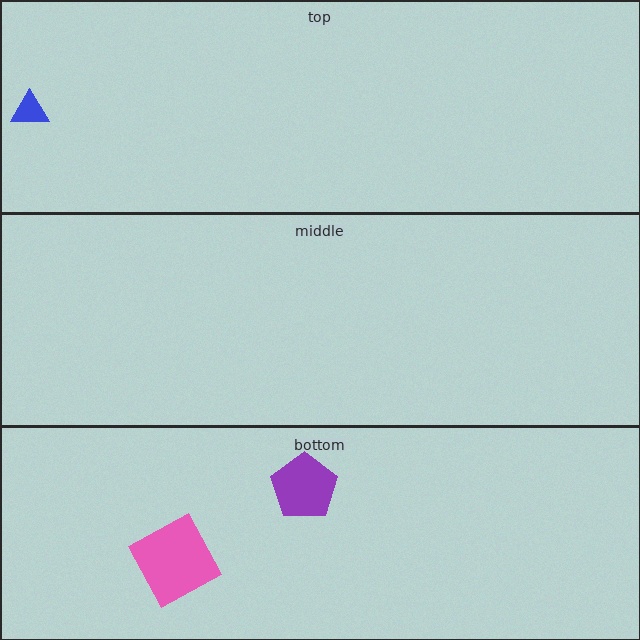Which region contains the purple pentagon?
The bottom region.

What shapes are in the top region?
The blue triangle.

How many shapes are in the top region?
1.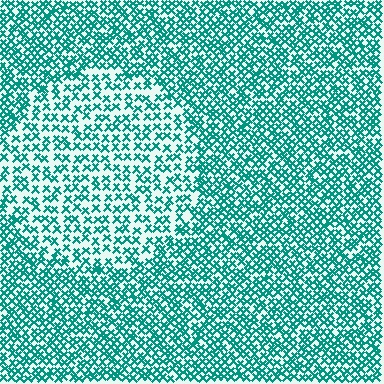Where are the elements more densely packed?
The elements are more densely packed outside the circle boundary.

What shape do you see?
I see a circle.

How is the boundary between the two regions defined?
The boundary is defined by a change in element density (approximately 1.8x ratio). All elements are the same color, size, and shape.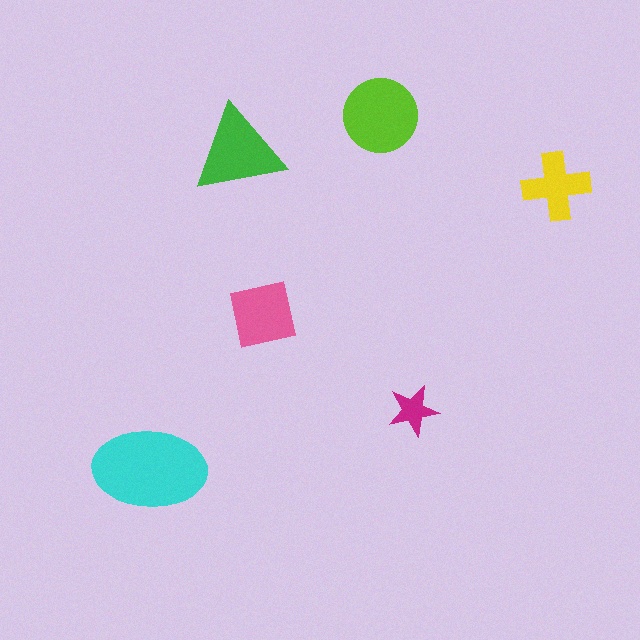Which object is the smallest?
The magenta star.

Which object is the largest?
The cyan ellipse.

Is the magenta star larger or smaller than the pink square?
Smaller.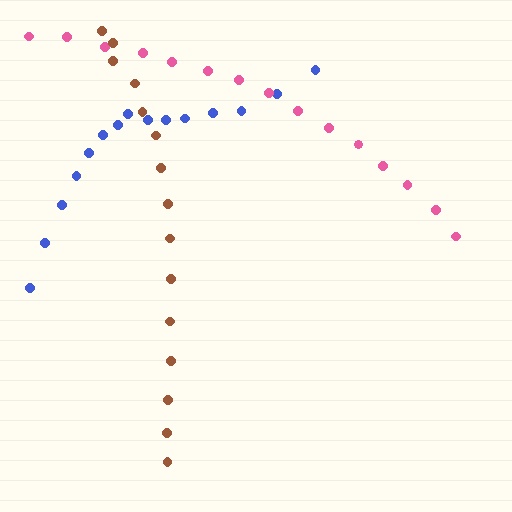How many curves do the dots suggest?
There are 3 distinct paths.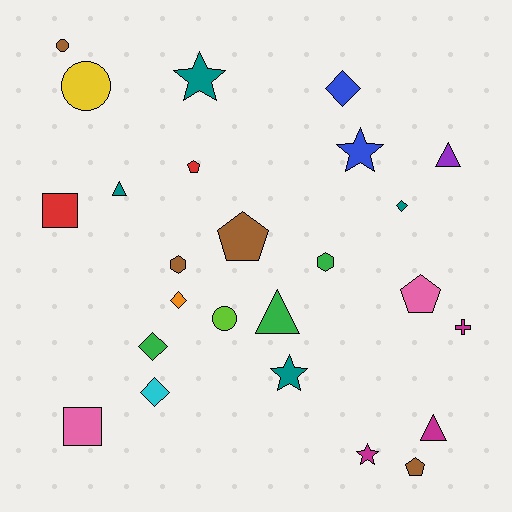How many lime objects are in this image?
There is 1 lime object.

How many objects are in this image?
There are 25 objects.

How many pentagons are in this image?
There are 4 pentagons.